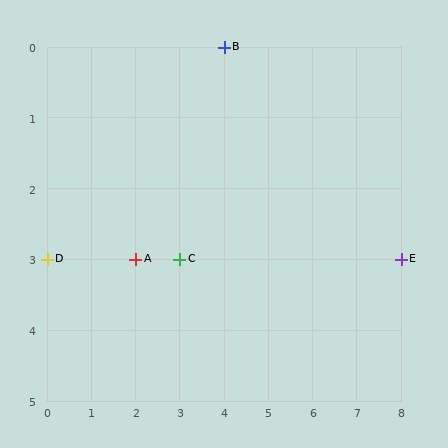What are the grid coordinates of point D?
Point D is at grid coordinates (0, 3).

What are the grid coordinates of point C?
Point C is at grid coordinates (3, 3).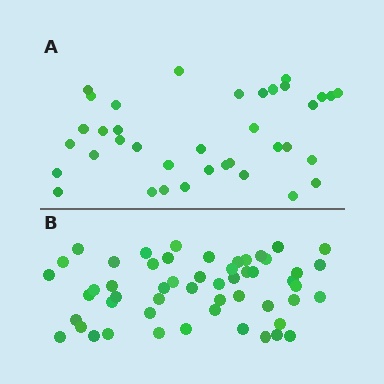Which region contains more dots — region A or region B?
Region B (the bottom region) has more dots.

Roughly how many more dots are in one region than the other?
Region B has approximately 15 more dots than region A.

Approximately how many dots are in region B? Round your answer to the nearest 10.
About 50 dots. (The exact count is 53, which rounds to 50.)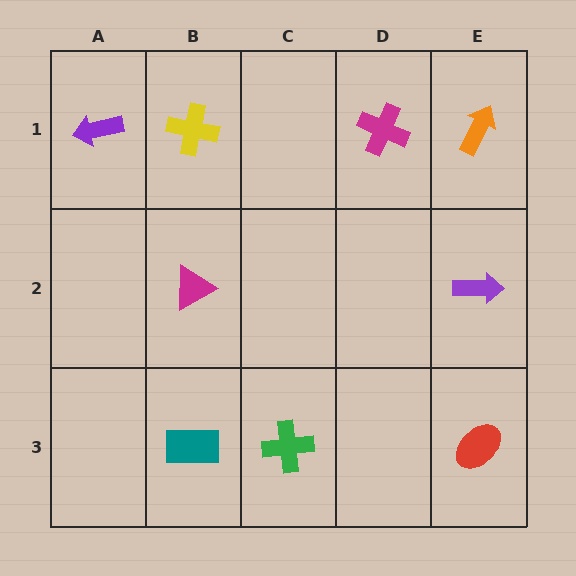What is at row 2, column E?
A purple arrow.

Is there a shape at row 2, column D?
No, that cell is empty.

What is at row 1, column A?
A purple arrow.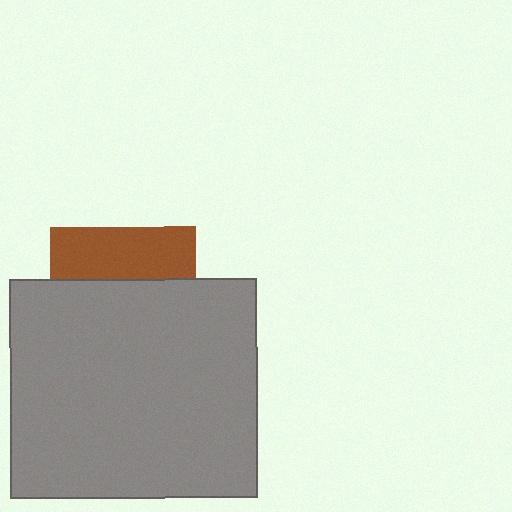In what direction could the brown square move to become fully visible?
The brown square could move up. That would shift it out from behind the gray rectangle entirely.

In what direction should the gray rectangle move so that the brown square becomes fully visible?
The gray rectangle should move down. That is the shortest direction to clear the overlap and leave the brown square fully visible.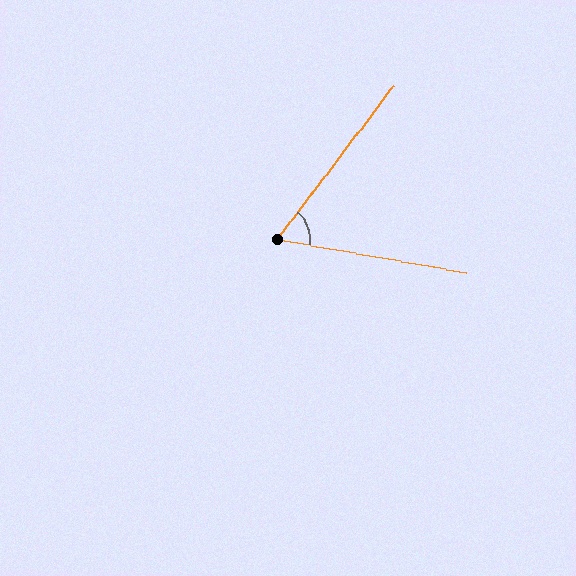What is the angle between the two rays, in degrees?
Approximately 63 degrees.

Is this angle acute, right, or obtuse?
It is acute.